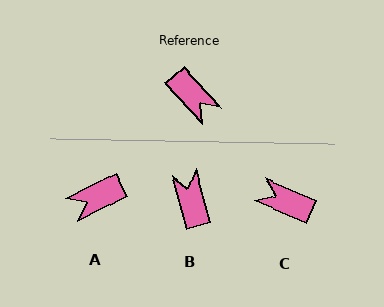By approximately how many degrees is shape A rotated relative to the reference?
Approximately 105 degrees clockwise.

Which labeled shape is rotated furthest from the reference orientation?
C, about 156 degrees away.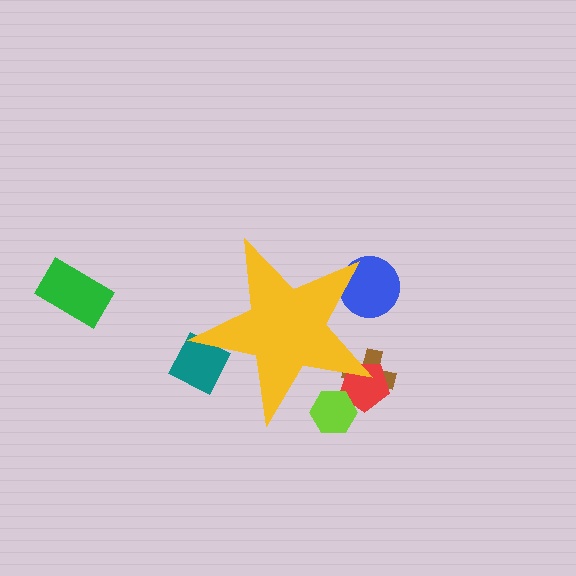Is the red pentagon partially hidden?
Yes, the red pentagon is partially hidden behind the yellow star.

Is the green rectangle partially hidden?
No, the green rectangle is fully visible.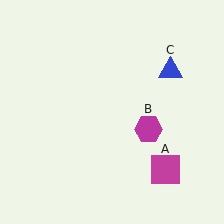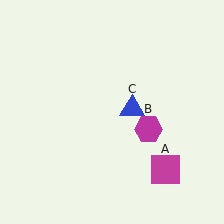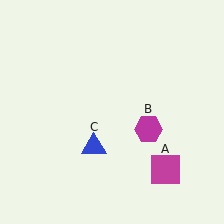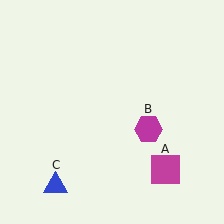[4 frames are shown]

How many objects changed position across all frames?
1 object changed position: blue triangle (object C).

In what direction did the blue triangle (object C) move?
The blue triangle (object C) moved down and to the left.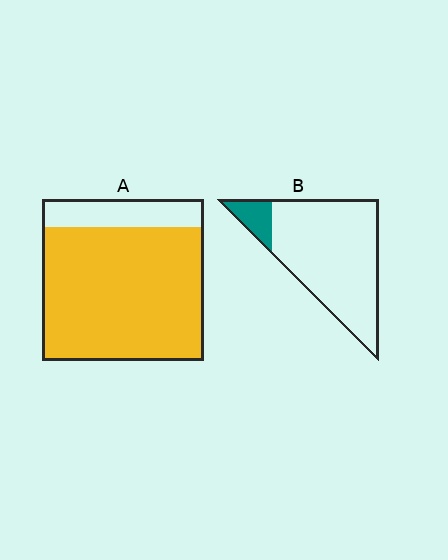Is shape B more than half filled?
No.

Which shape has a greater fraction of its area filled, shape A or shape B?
Shape A.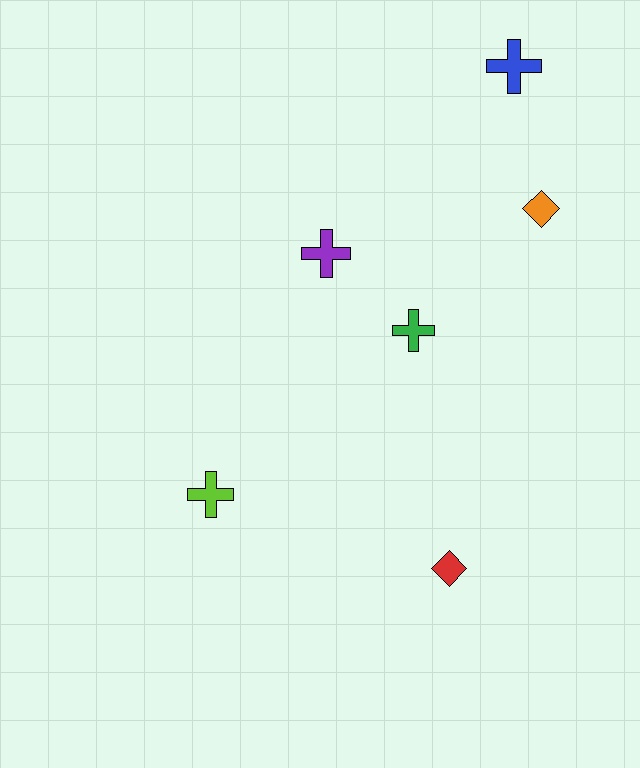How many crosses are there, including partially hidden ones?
There are 4 crosses.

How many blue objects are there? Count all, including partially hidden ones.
There is 1 blue object.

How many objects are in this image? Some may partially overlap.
There are 6 objects.